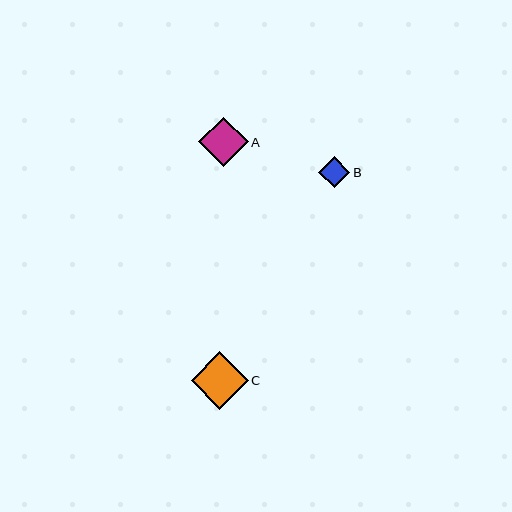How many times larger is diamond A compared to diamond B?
Diamond A is approximately 1.6 times the size of diamond B.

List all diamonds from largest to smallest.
From largest to smallest: C, A, B.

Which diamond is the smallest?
Diamond B is the smallest with a size of approximately 31 pixels.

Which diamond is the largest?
Diamond C is the largest with a size of approximately 57 pixels.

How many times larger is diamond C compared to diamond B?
Diamond C is approximately 1.9 times the size of diamond B.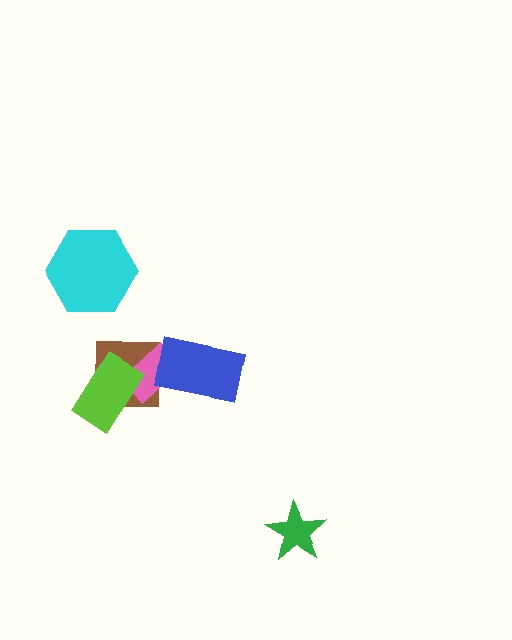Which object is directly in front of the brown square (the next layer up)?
The pink rectangle is directly in front of the brown square.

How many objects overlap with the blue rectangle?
1 object overlaps with the blue rectangle.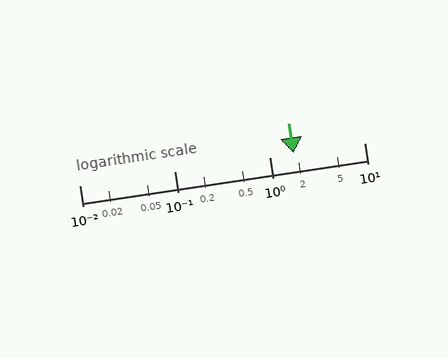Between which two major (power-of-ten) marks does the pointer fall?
The pointer is between 1 and 10.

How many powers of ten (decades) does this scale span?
The scale spans 3 decades, from 0.01 to 10.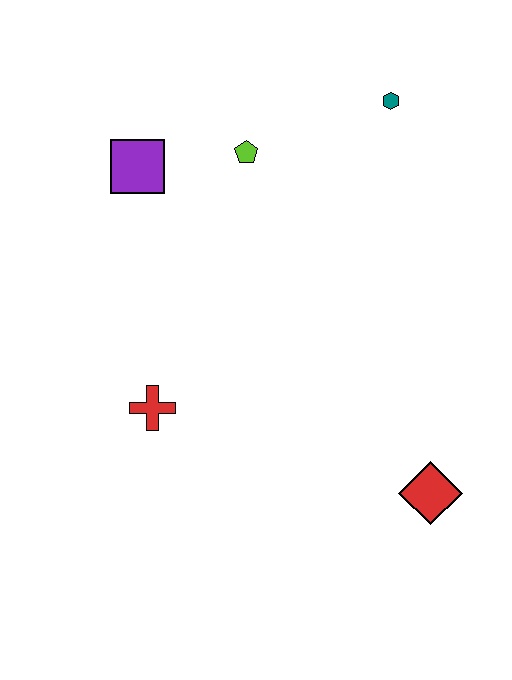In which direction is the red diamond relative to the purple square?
The red diamond is below the purple square.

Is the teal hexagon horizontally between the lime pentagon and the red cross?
No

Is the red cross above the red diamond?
Yes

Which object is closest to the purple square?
The lime pentagon is closest to the purple square.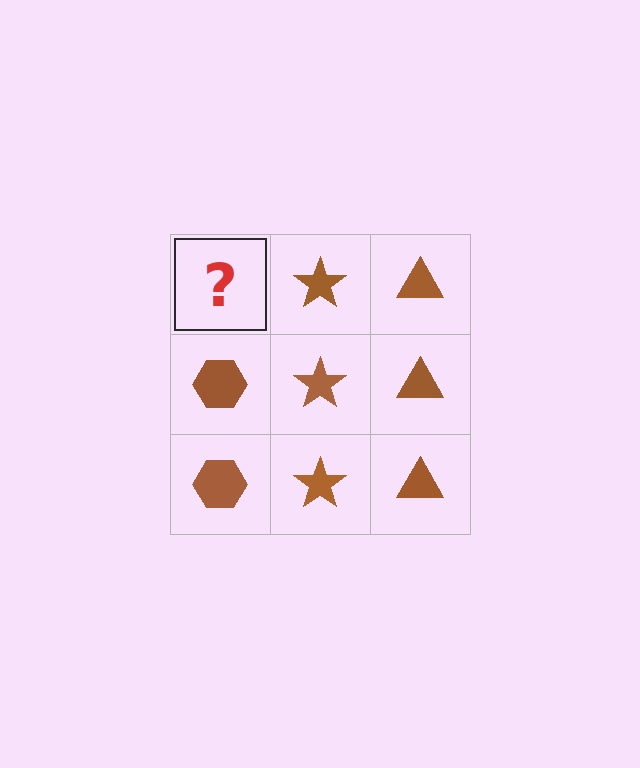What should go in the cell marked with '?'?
The missing cell should contain a brown hexagon.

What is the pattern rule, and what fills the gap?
The rule is that each column has a consistent shape. The gap should be filled with a brown hexagon.